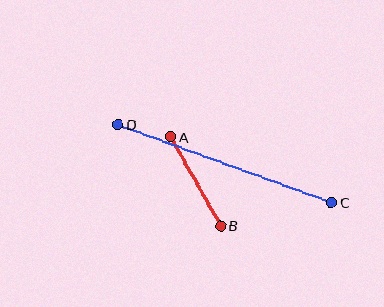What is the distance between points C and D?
The distance is approximately 227 pixels.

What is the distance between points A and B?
The distance is approximately 102 pixels.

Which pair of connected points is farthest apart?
Points C and D are farthest apart.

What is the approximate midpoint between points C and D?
The midpoint is at approximately (225, 163) pixels.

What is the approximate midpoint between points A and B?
The midpoint is at approximately (196, 181) pixels.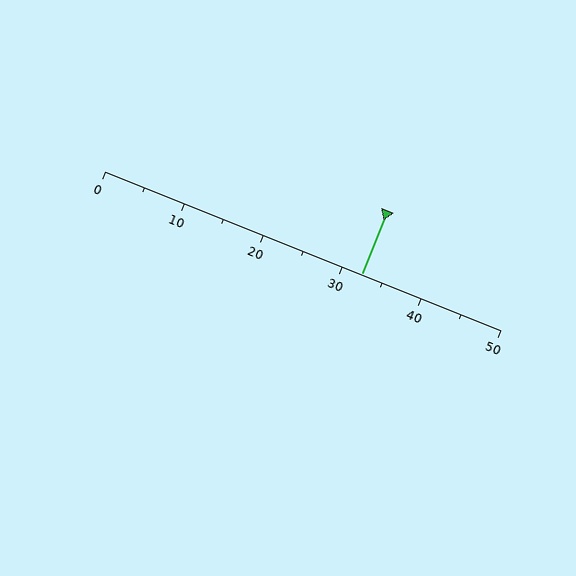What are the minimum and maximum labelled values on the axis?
The axis runs from 0 to 50.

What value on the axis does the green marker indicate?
The marker indicates approximately 32.5.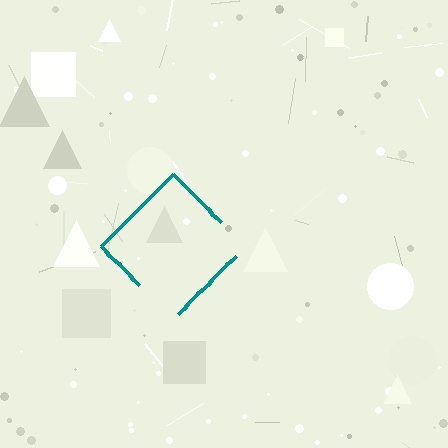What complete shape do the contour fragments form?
The contour fragments form a diamond.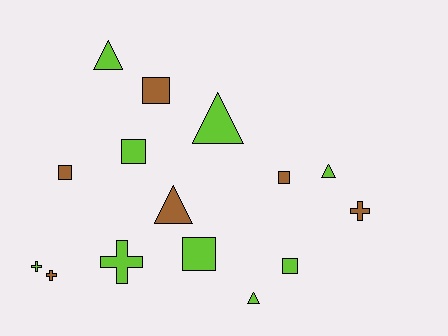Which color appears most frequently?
Lime, with 9 objects.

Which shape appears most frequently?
Square, with 6 objects.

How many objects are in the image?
There are 15 objects.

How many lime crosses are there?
There are 2 lime crosses.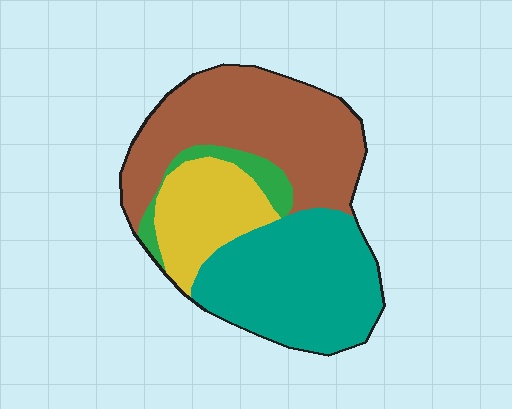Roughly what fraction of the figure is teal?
Teal takes up about three eighths (3/8) of the figure.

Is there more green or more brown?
Brown.